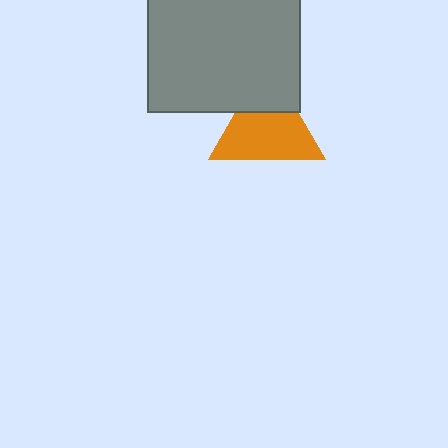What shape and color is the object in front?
The object in front is a gray square.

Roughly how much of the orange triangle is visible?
Most of it is visible (roughly 70%).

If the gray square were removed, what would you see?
You would see the complete orange triangle.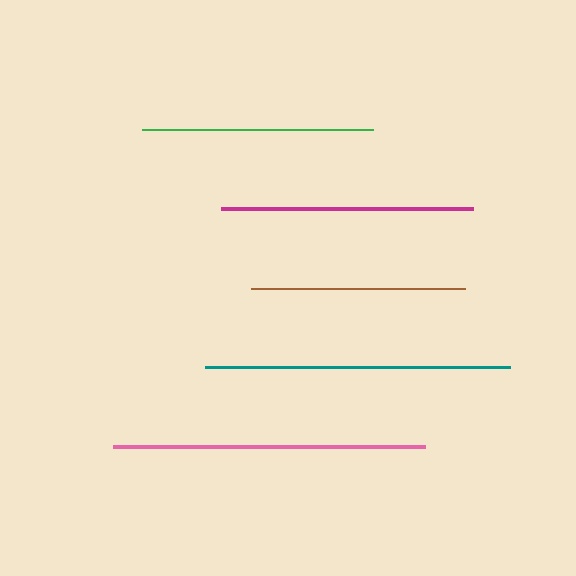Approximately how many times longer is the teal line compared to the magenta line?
The teal line is approximately 1.2 times the length of the magenta line.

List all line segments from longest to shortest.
From longest to shortest: pink, teal, magenta, green, brown.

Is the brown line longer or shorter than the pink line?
The pink line is longer than the brown line.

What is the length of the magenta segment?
The magenta segment is approximately 252 pixels long.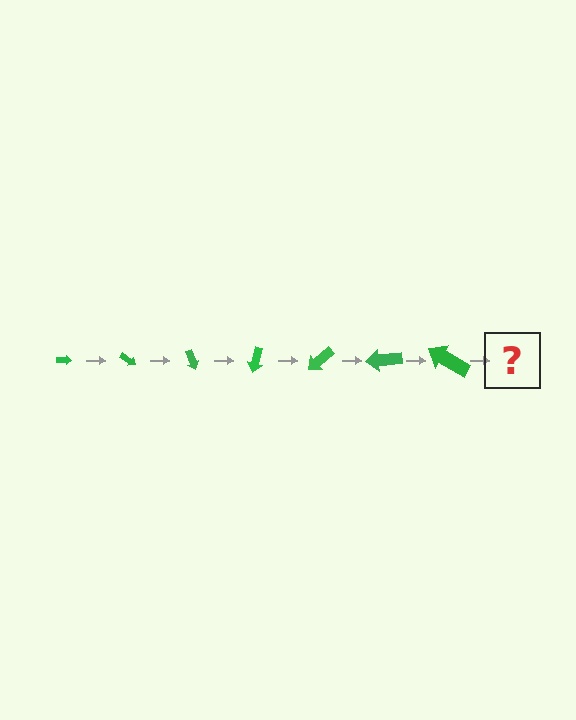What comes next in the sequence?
The next element should be an arrow, larger than the previous one and rotated 245 degrees from the start.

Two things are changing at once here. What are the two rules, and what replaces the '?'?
The two rules are that the arrow grows larger each step and it rotates 35 degrees each step. The '?' should be an arrow, larger than the previous one and rotated 245 degrees from the start.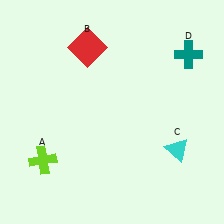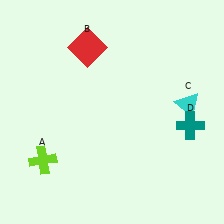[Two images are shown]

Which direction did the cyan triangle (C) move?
The cyan triangle (C) moved up.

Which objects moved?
The objects that moved are: the cyan triangle (C), the teal cross (D).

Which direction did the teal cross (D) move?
The teal cross (D) moved down.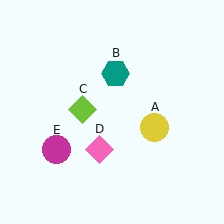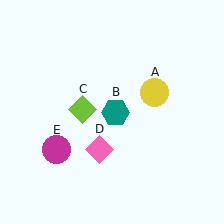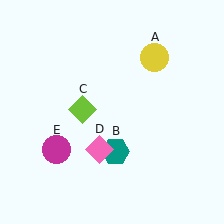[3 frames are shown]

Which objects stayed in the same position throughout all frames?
Lime diamond (object C) and pink diamond (object D) and magenta circle (object E) remained stationary.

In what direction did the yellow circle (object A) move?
The yellow circle (object A) moved up.